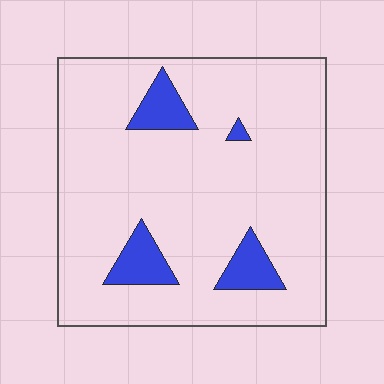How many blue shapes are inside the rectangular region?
4.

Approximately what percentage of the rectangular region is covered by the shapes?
Approximately 10%.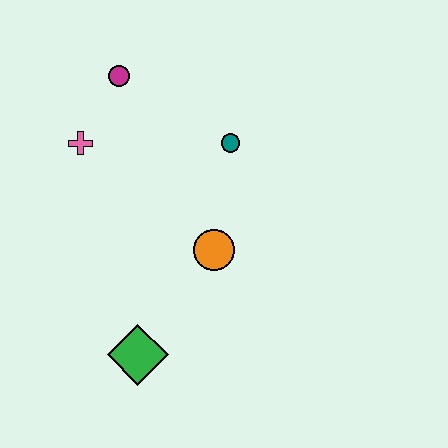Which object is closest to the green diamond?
The orange circle is closest to the green diamond.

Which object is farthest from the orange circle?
The magenta circle is farthest from the orange circle.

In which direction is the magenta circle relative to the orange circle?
The magenta circle is above the orange circle.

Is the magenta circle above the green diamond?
Yes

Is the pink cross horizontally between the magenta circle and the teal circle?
No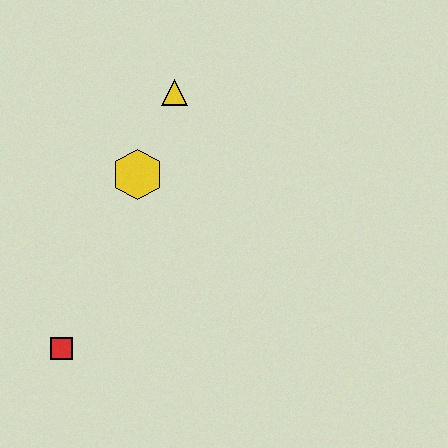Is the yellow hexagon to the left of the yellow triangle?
Yes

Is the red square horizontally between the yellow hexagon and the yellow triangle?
No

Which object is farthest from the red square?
The yellow triangle is farthest from the red square.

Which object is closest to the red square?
The yellow hexagon is closest to the red square.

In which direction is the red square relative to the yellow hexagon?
The red square is below the yellow hexagon.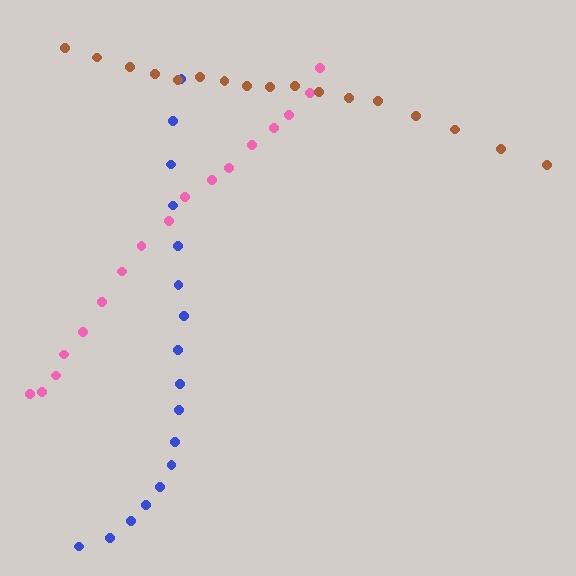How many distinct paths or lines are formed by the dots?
There are 3 distinct paths.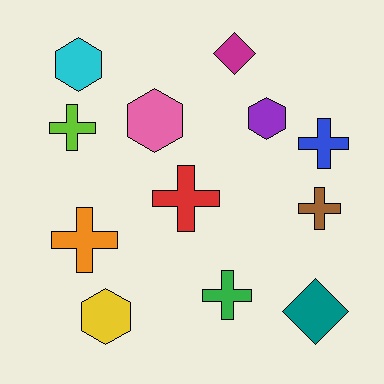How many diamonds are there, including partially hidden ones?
There are 2 diamonds.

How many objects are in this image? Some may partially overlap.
There are 12 objects.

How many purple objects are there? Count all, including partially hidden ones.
There is 1 purple object.